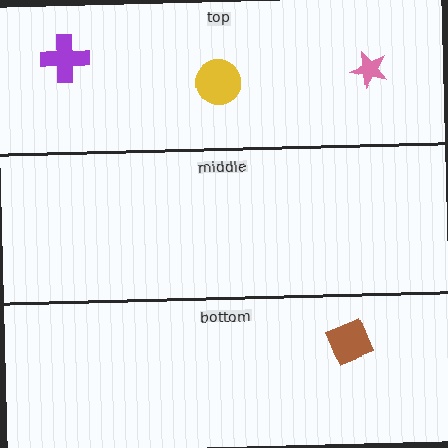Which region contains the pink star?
The top region.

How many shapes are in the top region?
3.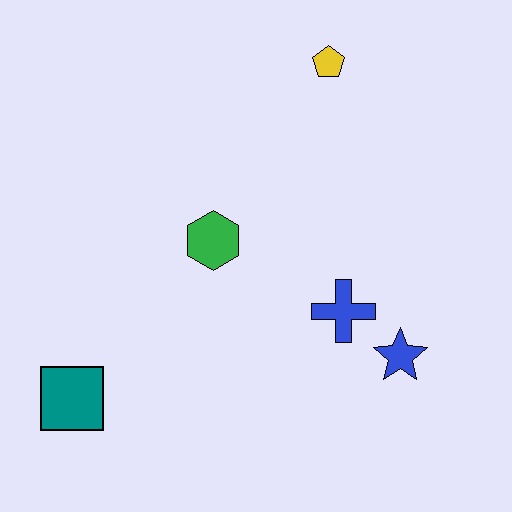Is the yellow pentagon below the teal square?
No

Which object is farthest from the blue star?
The teal square is farthest from the blue star.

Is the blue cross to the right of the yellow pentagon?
Yes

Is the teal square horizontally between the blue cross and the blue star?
No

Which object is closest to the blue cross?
The blue star is closest to the blue cross.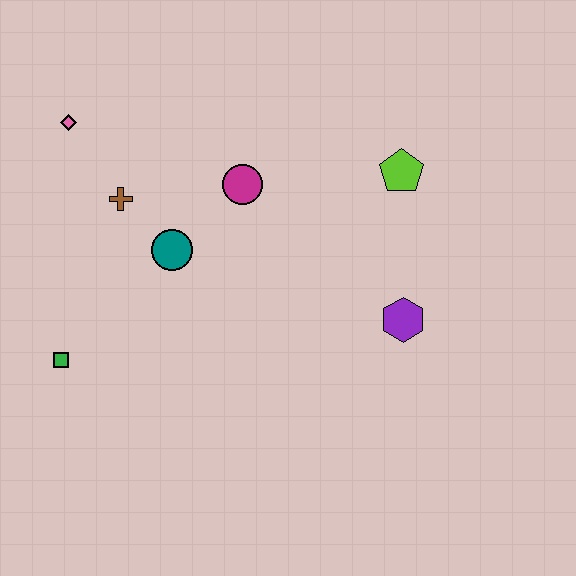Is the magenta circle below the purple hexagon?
No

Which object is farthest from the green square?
The lime pentagon is farthest from the green square.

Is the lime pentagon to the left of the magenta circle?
No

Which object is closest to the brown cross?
The teal circle is closest to the brown cross.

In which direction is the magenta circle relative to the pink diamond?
The magenta circle is to the right of the pink diamond.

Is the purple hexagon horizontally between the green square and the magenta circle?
No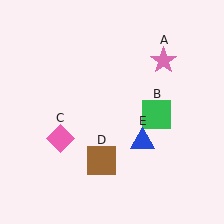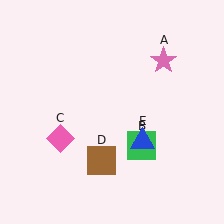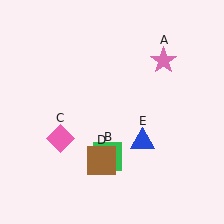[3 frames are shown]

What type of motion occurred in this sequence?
The green square (object B) rotated clockwise around the center of the scene.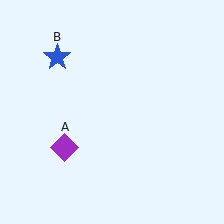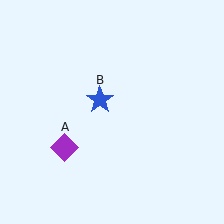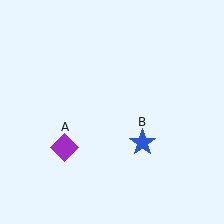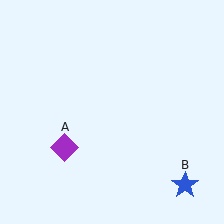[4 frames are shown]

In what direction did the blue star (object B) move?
The blue star (object B) moved down and to the right.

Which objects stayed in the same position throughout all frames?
Purple diamond (object A) remained stationary.